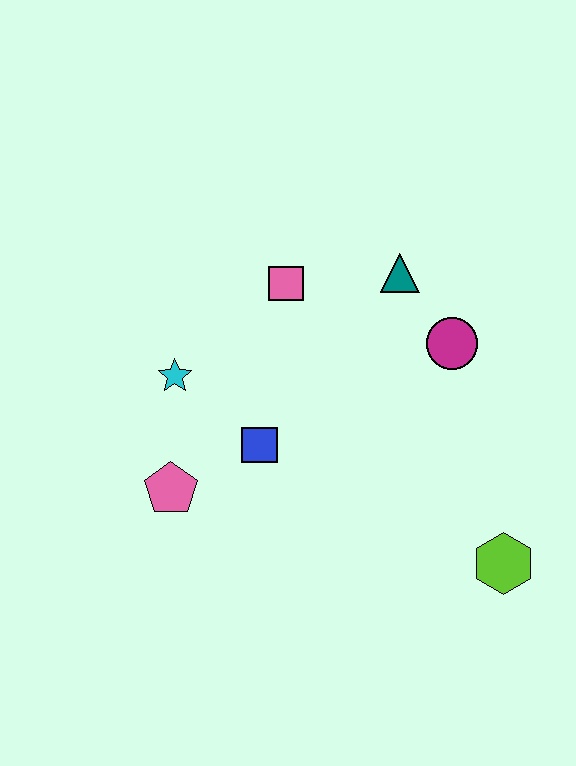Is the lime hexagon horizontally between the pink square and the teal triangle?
No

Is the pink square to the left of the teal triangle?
Yes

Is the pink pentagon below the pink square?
Yes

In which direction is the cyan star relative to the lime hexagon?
The cyan star is to the left of the lime hexagon.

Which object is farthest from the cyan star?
The lime hexagon is farthest from the cyan star.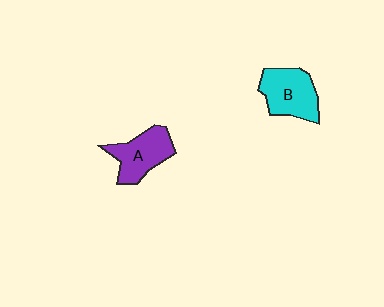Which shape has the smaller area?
Shape A (purple).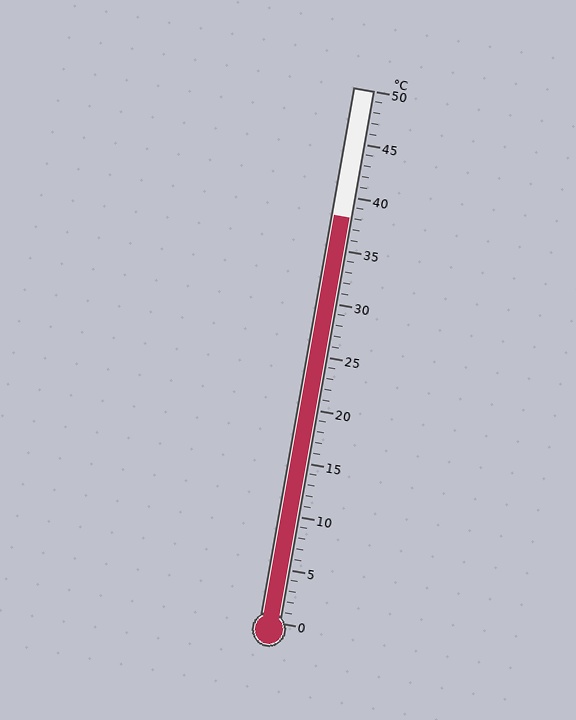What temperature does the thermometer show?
The thermometer shows approximately 38°C.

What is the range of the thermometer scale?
The thermometer scale ranges from 0°C to 50°C.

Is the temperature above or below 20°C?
The temperature is above 20°C.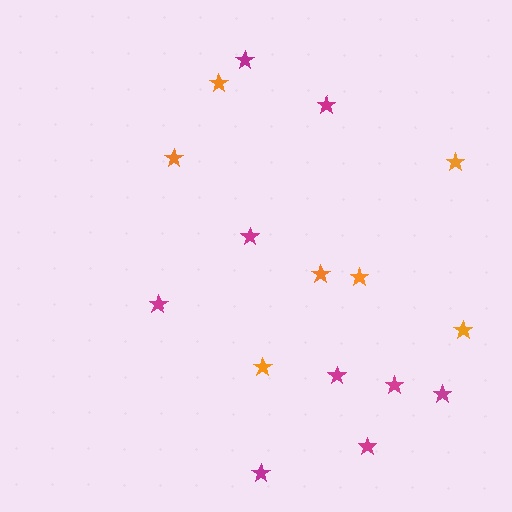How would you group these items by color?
There are 2 groups: one group of orange stars (7) and one group of magenta stars (9).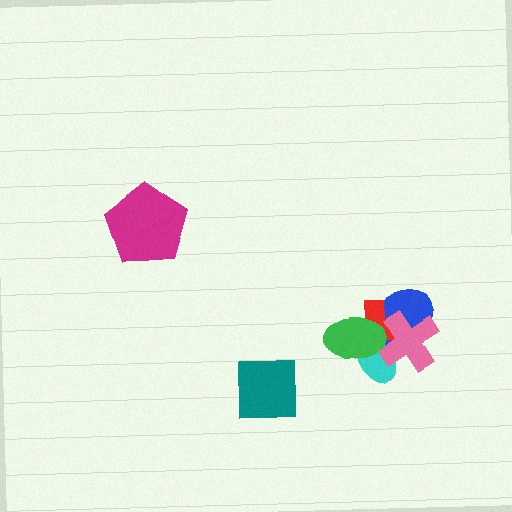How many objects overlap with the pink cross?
4 objects overlap with the pink cross.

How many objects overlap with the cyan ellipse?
4 objects overlap with the cyan ellipse.